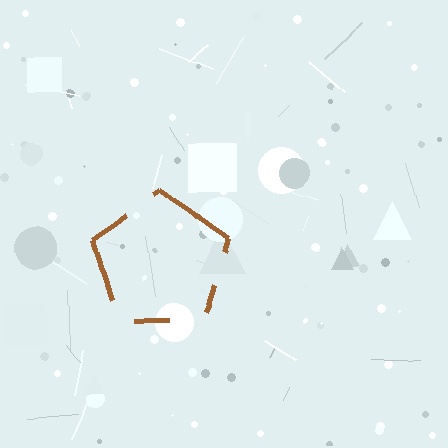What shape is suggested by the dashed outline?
The dashed outline suggests a pentagon.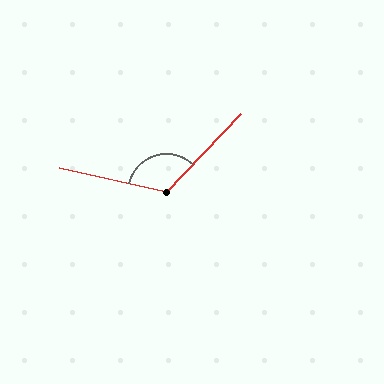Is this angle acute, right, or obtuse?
It is obtuse.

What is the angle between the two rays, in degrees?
Approximately 121 degrees.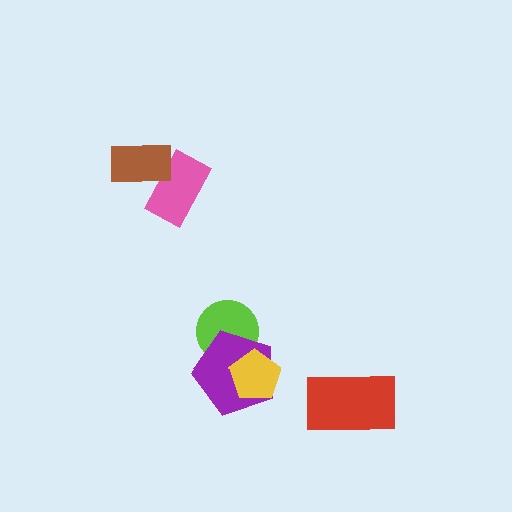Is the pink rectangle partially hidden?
Yes, it is partially covered by another shape.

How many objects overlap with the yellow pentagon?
2 objects overlap with the yellow pentagon.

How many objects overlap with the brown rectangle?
1 object overlaps with the brown rectangle.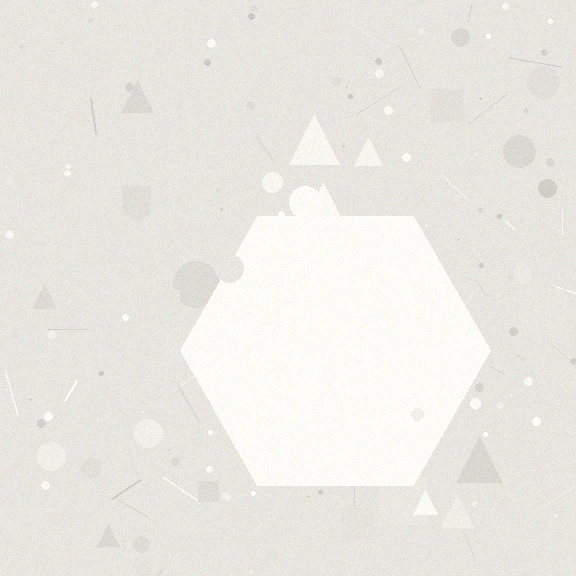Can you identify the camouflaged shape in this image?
The camouflaged shape is a hexagon.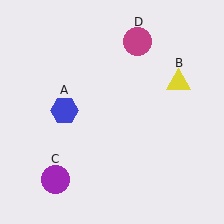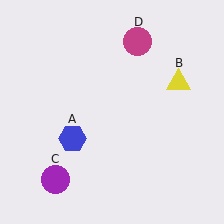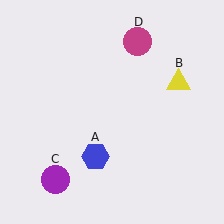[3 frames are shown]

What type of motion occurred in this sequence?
The blue hexagon (object A) rotated counterclockwise around the center of the scene.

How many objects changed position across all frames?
1 object changed position: blue hexagon (object A).